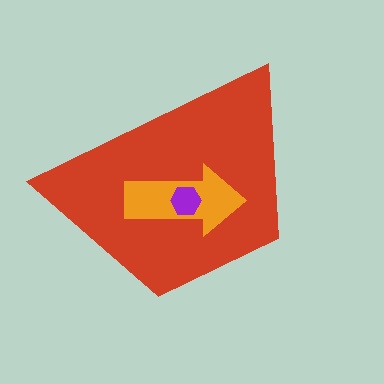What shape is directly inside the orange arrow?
The purple hexagon.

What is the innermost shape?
The purple hexagon.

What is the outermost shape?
The red trapezoid.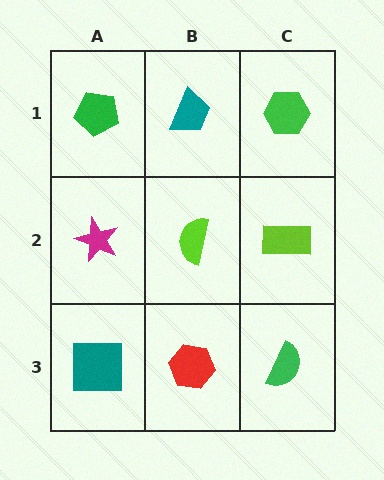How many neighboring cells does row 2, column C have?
3.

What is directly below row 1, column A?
A magenta star.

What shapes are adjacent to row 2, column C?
A green hexagon (row 1, column C), a green semicircle (row 3, column C), a lime semicircle (row 2, column B).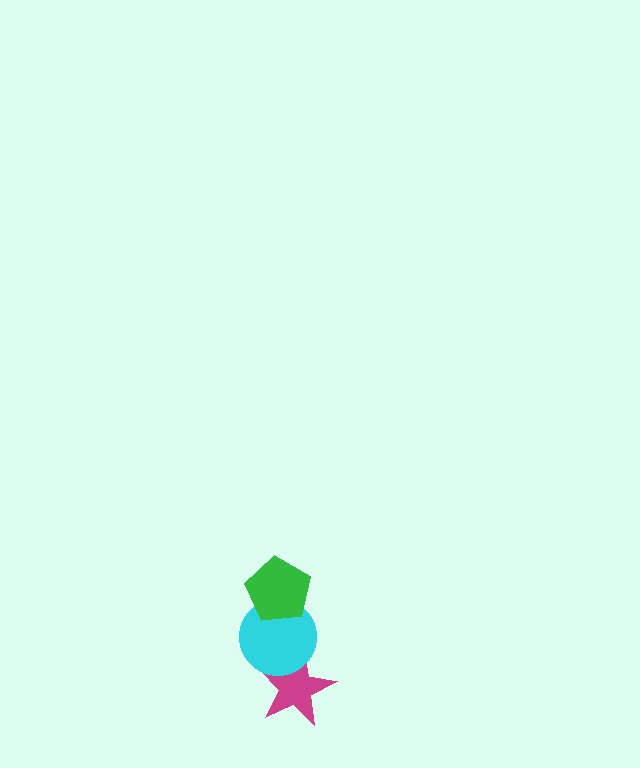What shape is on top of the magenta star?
The cyan circle is on top of the magenta star.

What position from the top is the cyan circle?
The cyan circle is 2nd from the top.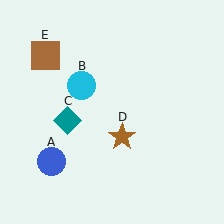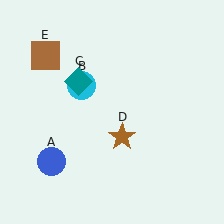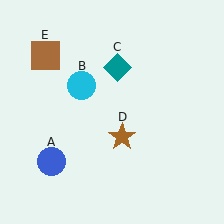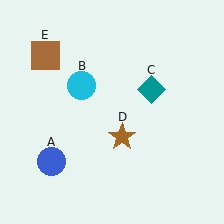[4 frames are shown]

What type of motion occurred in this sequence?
The teal diamond (object C) rotated clockwise around the center of the scene.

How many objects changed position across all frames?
1 object changed position: teal diamond (object C).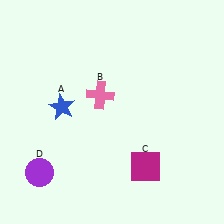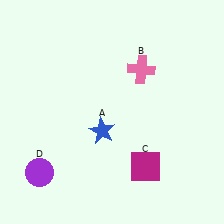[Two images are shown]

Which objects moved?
The objects that moved are: the blue star (A), the pink cross (B).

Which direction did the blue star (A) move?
The blue star (A) moved right.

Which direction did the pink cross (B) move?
The pink cross (B) moved right.